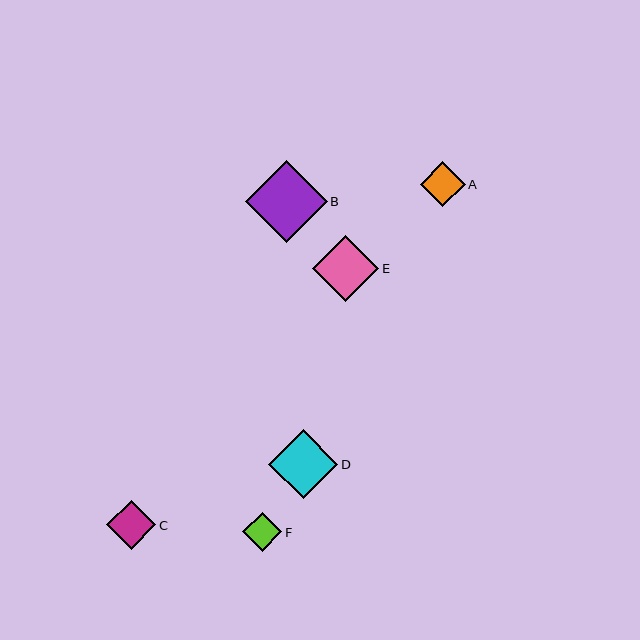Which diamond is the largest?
Diamond B is the largest with a size of approximately 82 pixels.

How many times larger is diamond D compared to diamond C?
Diamond D is approximately 1.4 times the size of diamond C.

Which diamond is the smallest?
Diamond F is the smallest with a size of approximately 39 pixels.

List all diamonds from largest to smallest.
From largest to smallest: B, D, E, C, A, F.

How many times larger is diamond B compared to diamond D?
Diamond B is approximately 1.2 times the size of diamond D.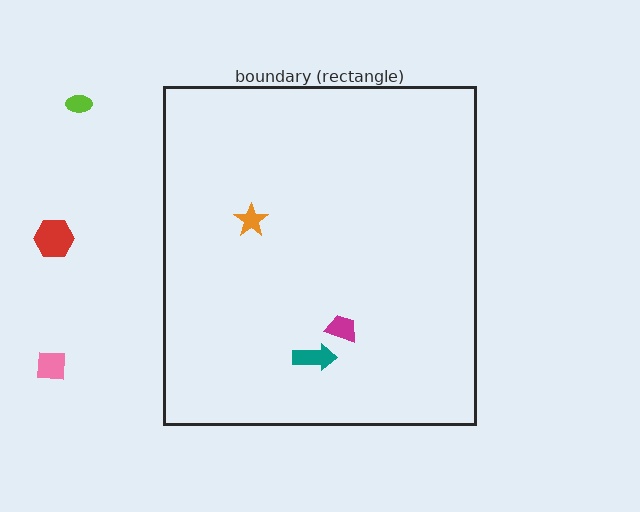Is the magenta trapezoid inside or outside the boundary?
Inside.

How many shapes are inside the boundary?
3 inside, 3 outside.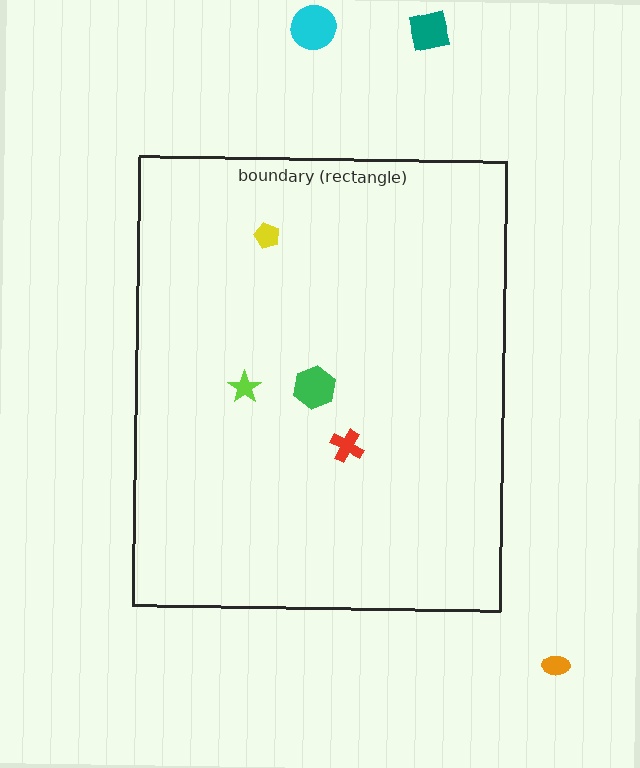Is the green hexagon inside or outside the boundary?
Inside.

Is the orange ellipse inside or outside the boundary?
Outside.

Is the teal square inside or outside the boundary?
Outside.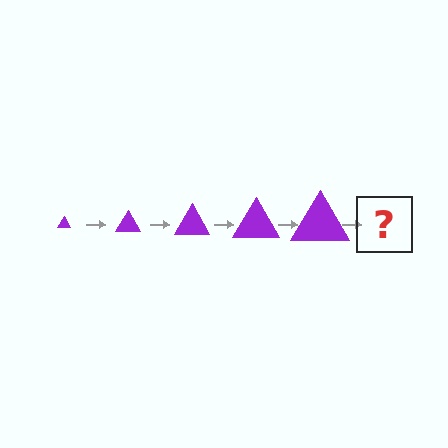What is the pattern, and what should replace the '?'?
The pattern is that the triangle gets progressively larger each step. The '?' should be a purple triangle, larger than the previous one.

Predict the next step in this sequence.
The next step is a purple triangle, larger than the previous one.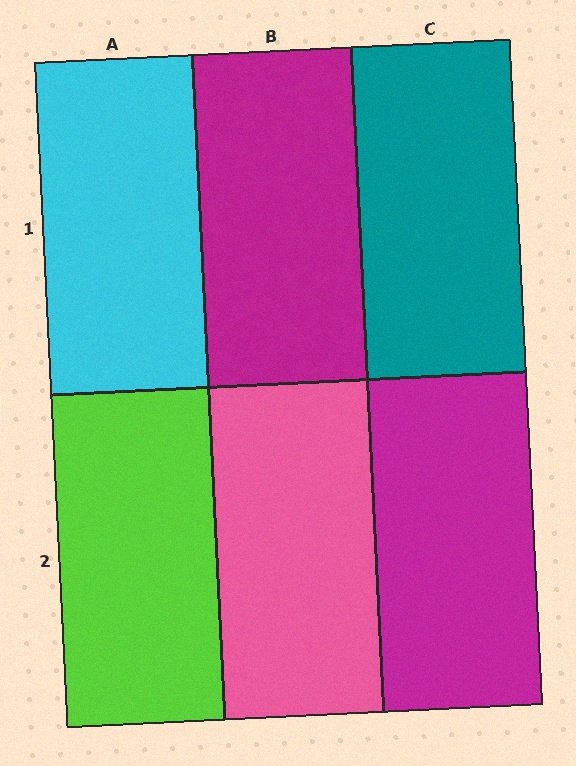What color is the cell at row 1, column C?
Teal.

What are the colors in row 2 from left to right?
Lime, pink, magenta.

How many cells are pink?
1 cell is pink.